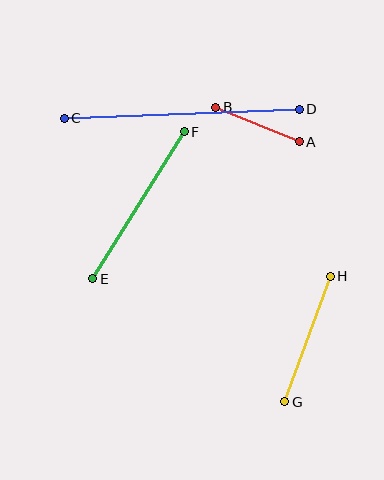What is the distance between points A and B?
The distance is approximately 90 pixels.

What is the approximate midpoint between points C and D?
The midpoint is at approximately (182, 114) pixels.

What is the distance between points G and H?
The distance is approximately 134 pixels.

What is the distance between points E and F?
The distance is approximately 173 pixels.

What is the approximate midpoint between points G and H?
The midpoint is at approximately (308, 339) pixels.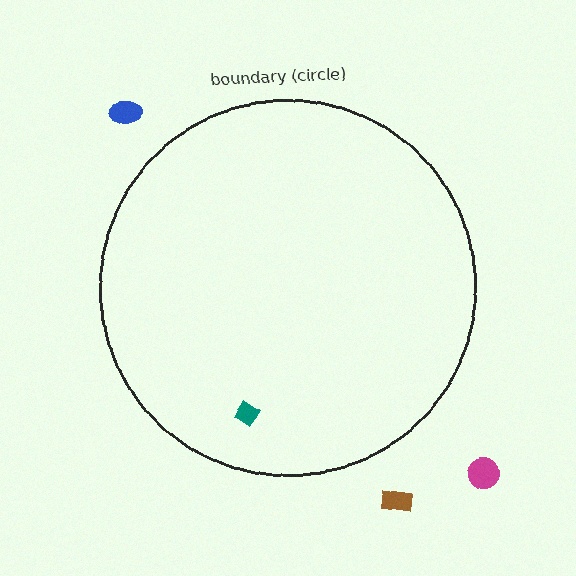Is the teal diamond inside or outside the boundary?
Inside.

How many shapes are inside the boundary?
1 inside, 3 outside.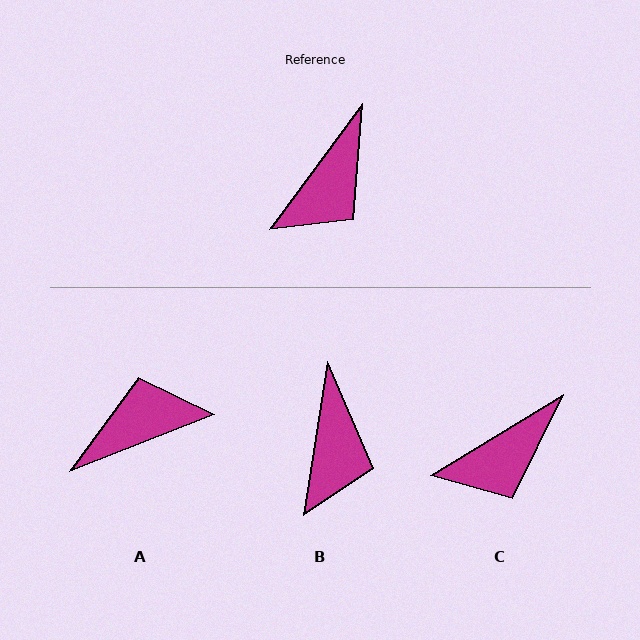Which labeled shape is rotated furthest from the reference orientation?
A, about 148 degrees away.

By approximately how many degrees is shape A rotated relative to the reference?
Approximately 148 degrees counter-clockwise.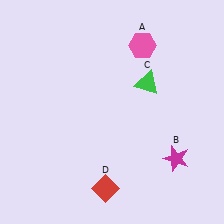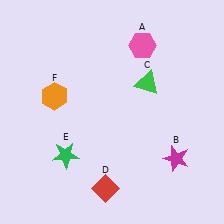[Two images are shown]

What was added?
A green star (E), an orange hexagon (F) were added in Image 2.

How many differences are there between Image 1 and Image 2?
There are 2 differences between the two images.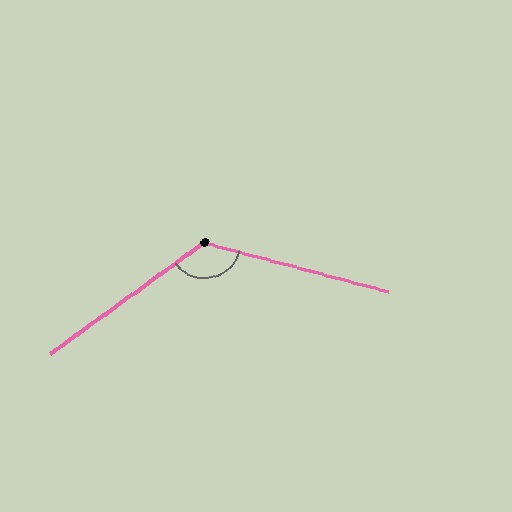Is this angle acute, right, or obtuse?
It is obtuse.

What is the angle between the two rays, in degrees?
Approximately 129 degrees.